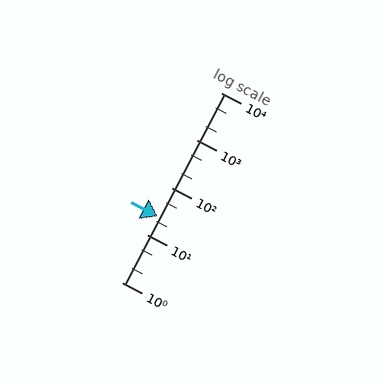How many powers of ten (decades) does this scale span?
The scale spans 4 decades, from 1 to 10000.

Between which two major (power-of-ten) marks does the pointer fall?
The pointer is between 10 and 100.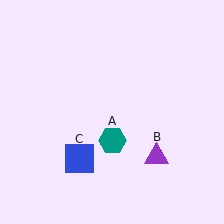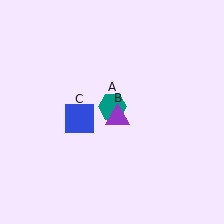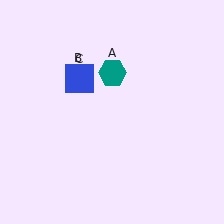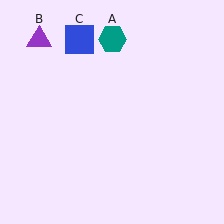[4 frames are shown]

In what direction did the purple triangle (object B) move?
The purple triangle (object B) moved up and to the left.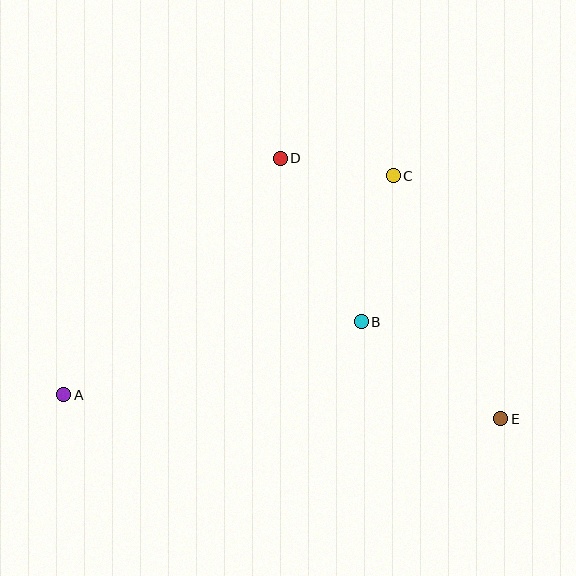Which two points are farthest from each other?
Points A and E are farthest from each other.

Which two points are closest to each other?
Points C and D are closest to each other.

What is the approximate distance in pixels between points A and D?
The distance between A and D is approximately 321 pixels.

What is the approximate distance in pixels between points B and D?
The distance between B and D is approximately 183 pixels.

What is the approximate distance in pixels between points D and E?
The distance between D and E is approximately 342 pixels.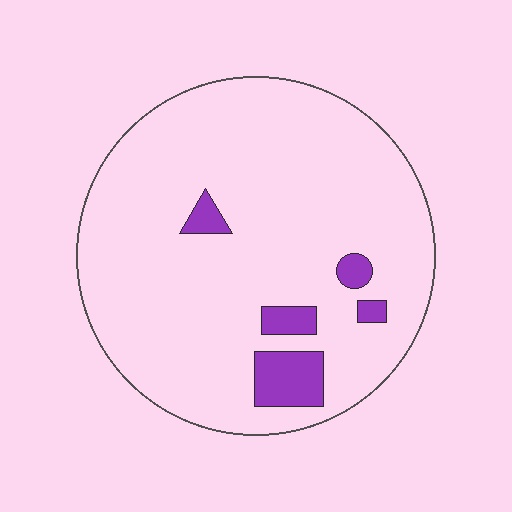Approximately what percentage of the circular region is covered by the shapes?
Approximately 10%.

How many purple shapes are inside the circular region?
5.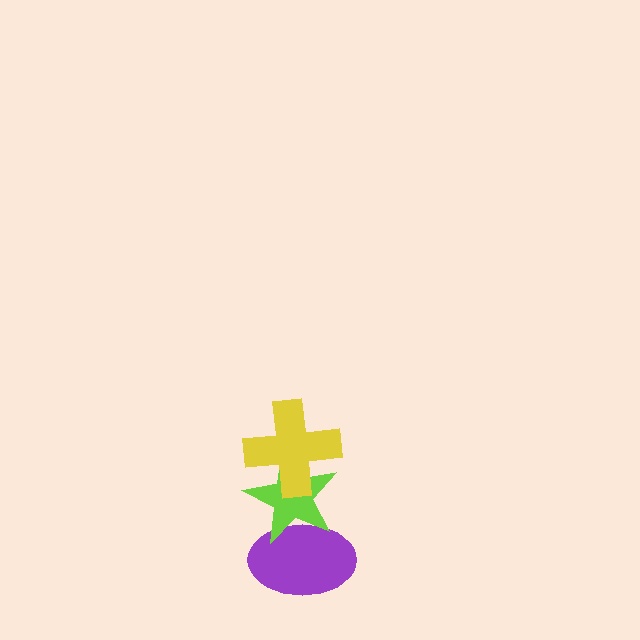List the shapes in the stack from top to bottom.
From top to bottom: the yellow cross, the lime star, the purple ellipse.